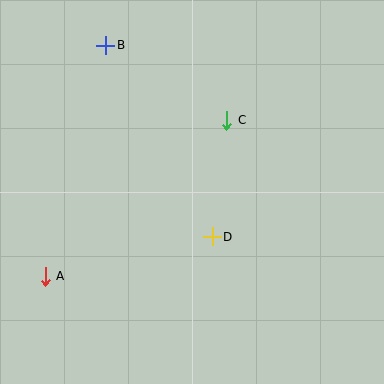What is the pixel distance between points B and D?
The distance between B and D is 219 pixels.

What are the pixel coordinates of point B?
Point B is at (106, 45).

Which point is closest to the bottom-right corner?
Point D is closest to the bottom-right corner.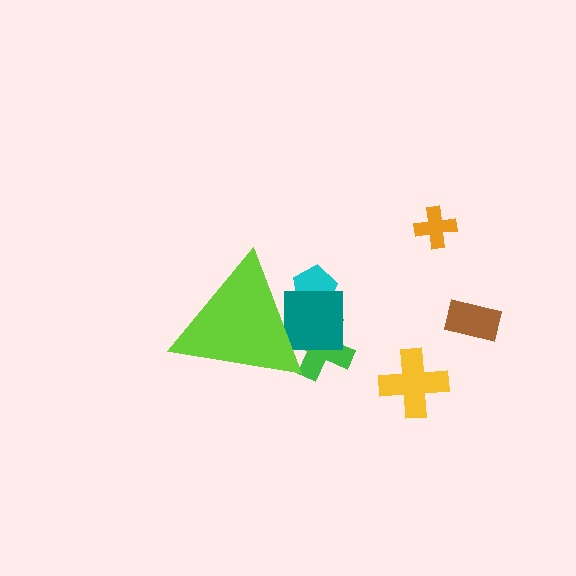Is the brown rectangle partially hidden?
No, the brown rectangle is fully visible.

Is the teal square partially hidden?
Yes, the teal square is partially hidden behind the lime triangle.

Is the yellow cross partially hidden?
No, the yellow cross is fully visible.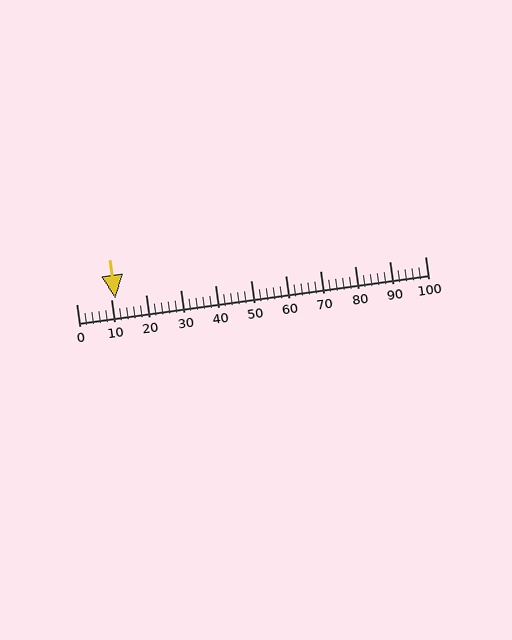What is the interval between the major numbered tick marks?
The major tick marks are spaced 10 units apart.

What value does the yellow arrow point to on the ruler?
The yellow arrow points to approximately 11.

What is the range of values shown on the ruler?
The ruler shows values from 0 to 100.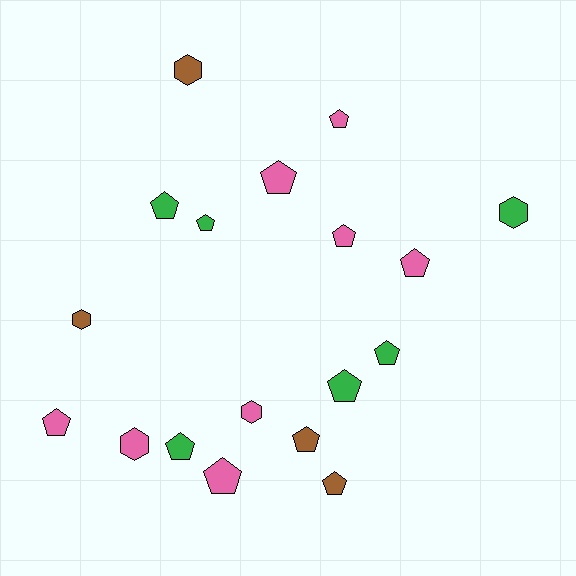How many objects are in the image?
There are 18 objects.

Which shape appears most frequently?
Pentagon, with 13 objects.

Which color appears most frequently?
Pink, with 8 objects.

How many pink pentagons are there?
There are 6 pink pentagons.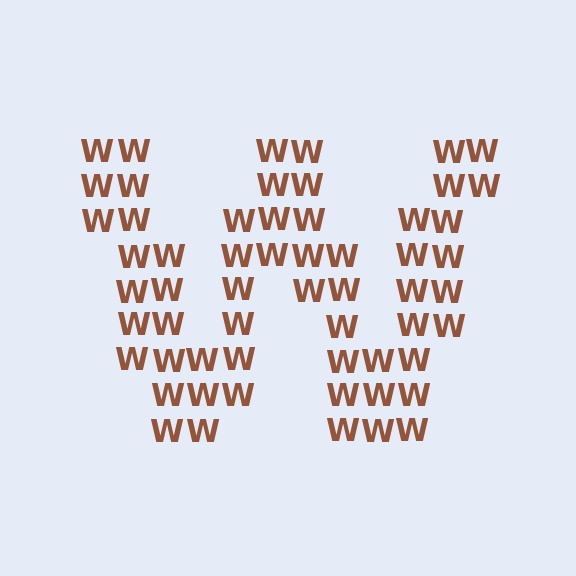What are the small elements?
The small elements are letter W's.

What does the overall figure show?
The overall figure shows the letter W.